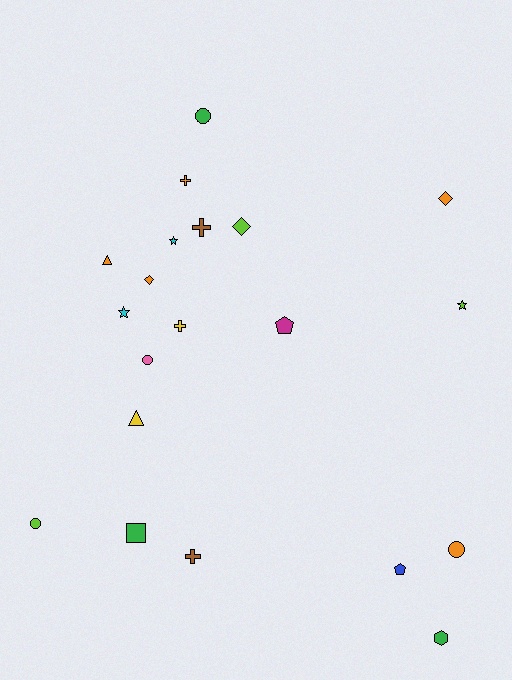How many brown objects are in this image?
There are 2 brown objects.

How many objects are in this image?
There are 20 objects.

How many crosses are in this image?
There are 4 crosses.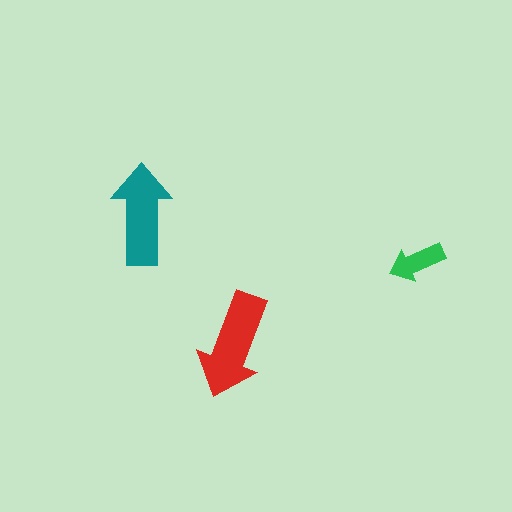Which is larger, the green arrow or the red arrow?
The red one.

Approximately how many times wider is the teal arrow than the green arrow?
About 2 times wider.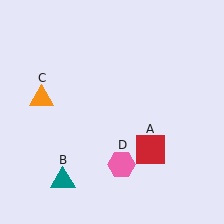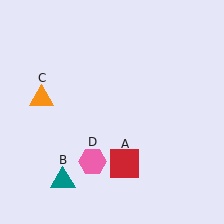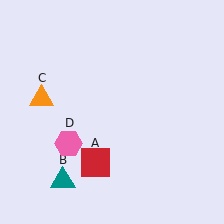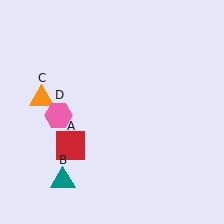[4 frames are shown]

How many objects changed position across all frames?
2 objects changed position: red square (object A), pink hexagon (object D).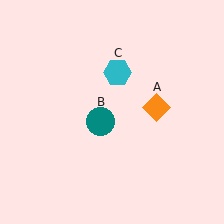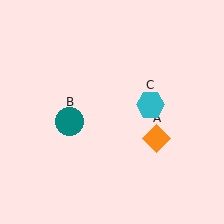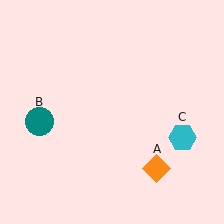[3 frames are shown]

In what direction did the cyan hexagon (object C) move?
The cyan hexagon (object C) moved down and to the right.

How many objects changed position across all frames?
3 objects changed position: orange diamond (object A), teal circle (object B), cyan hexagon (object C).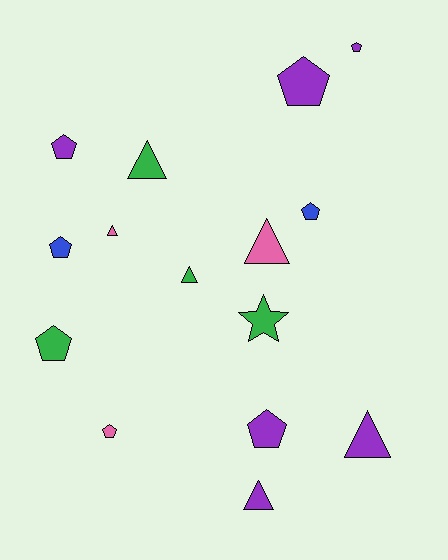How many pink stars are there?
There are no pink stars.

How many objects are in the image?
There are 15 objects.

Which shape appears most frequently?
Pentagon, with 8 objects.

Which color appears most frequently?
Purple, with 6 objects.